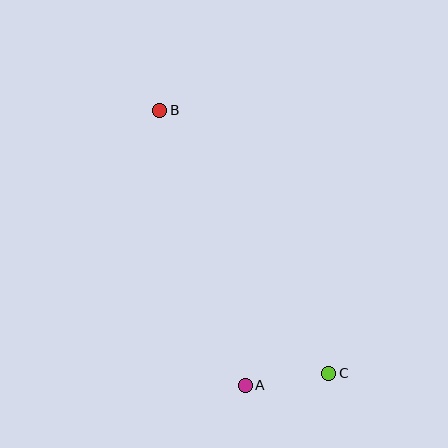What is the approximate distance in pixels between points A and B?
The distance between A and B is approximately 288 pixels.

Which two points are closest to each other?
Points A and C are closest to each other.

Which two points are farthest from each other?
Points B and C are farthest from each other.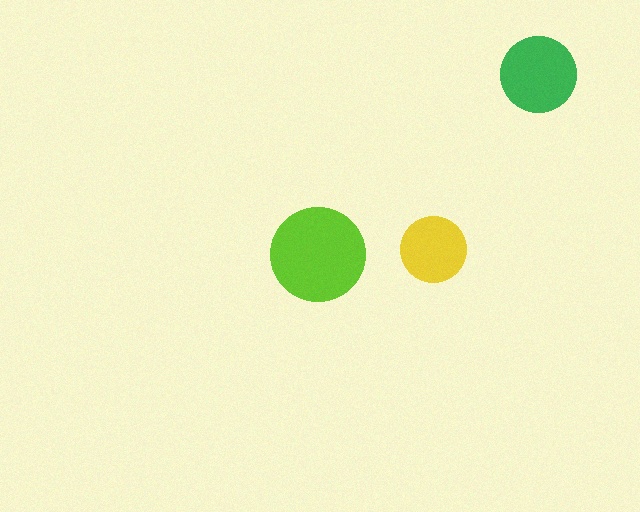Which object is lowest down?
The lime circle is bottommost.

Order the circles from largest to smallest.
the lime one, the green one, the yellow one.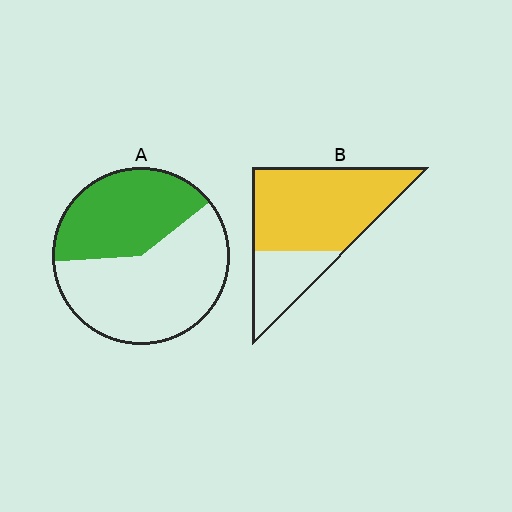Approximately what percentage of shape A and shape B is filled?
A is approximately 40% and B is approximately 70%.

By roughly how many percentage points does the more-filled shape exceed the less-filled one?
By roughly 30 percentage points (B over A).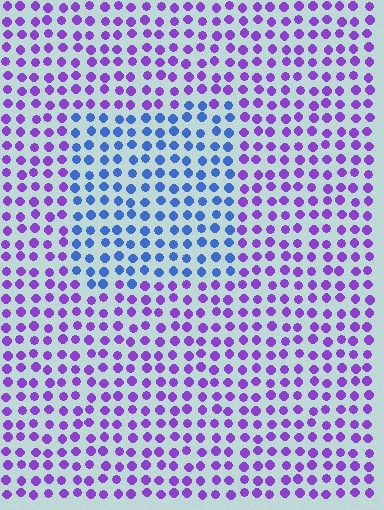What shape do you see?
I see a rectangle.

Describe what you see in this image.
The image is filled with small purple elements in a uniform arrangement. A rectangle-shaped region is visible where the elements are tinted to a slightly different hue, forming a subtle color boundary.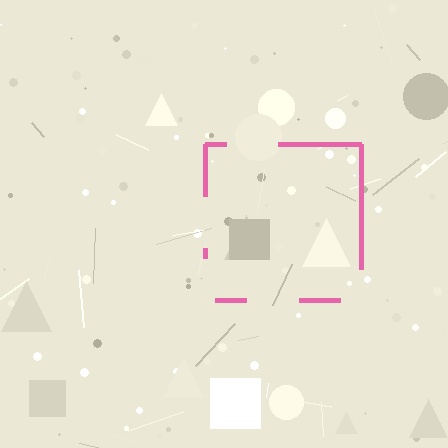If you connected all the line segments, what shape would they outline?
They would outline a square.